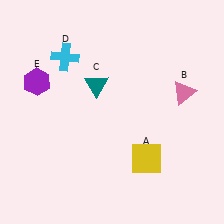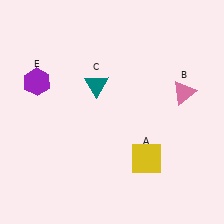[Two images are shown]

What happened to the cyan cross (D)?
The cyan cross (D) was removed in Image 2. It was in the top-left area of Image 1.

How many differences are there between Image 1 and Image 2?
There is 1 difference between the two images.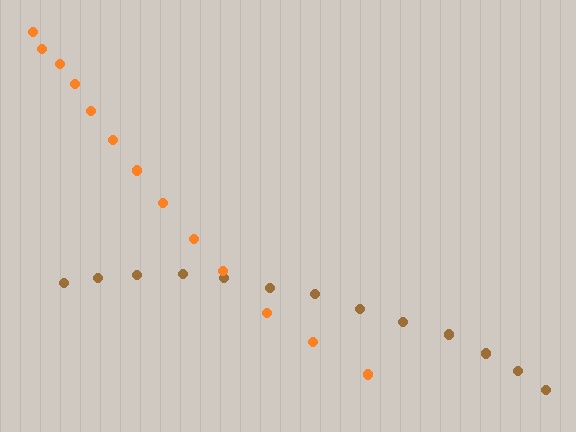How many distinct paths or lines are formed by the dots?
There are 2 distinct paths.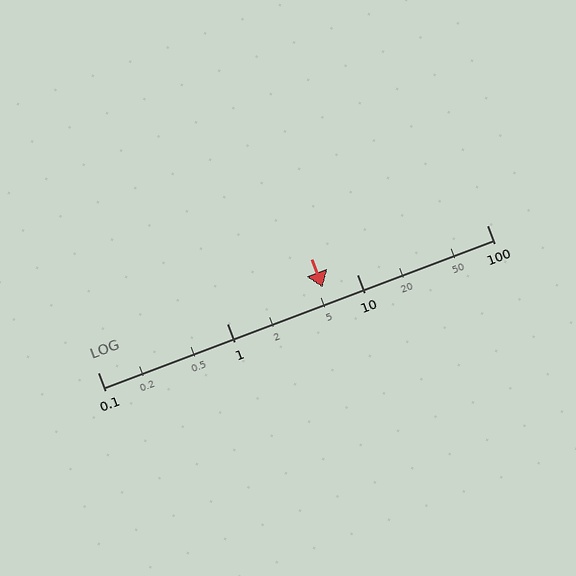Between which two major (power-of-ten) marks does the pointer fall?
The pointer is between 1 and 10.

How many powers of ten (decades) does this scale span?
The scale spans 3 decades, from 0.1 to 100.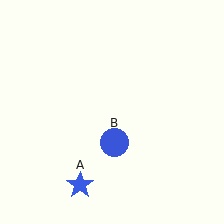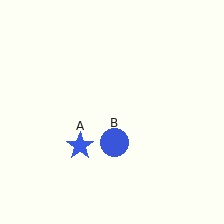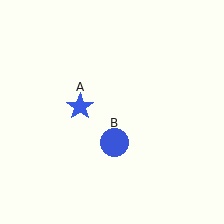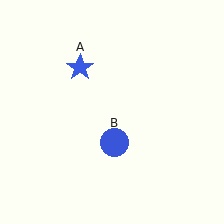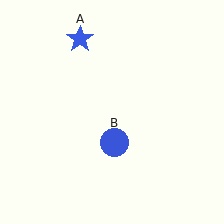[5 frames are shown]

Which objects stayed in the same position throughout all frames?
Blue circle (object B) remained stationary.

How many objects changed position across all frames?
1 object changed position: blue star (object A).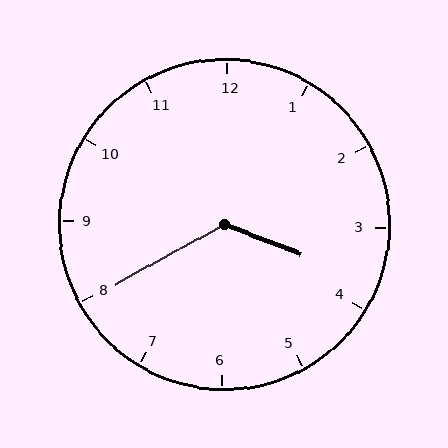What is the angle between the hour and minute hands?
Approximately 130 degrees.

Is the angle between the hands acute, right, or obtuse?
It is obtuse.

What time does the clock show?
3:40.